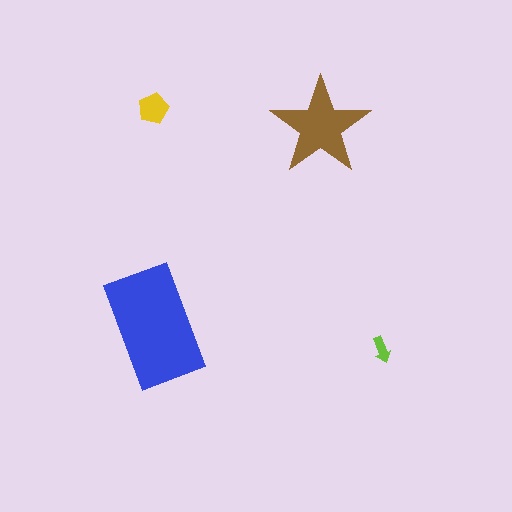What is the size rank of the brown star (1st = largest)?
2nd.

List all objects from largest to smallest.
The blue rectangle, the brown star, the yellow pentagon, the lime arrow.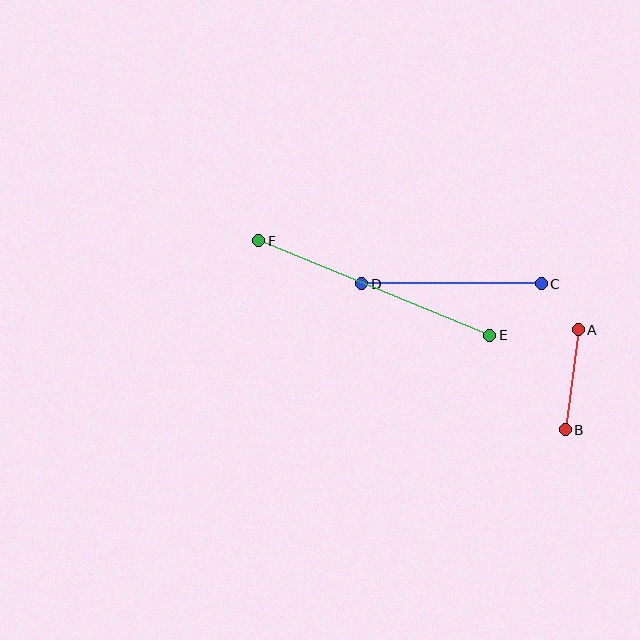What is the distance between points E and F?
The distance is approximately 249 pixels.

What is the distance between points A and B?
The distance is approximately 101 pixels.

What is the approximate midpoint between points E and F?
The midpoint is at approximately (374, 288) pixels.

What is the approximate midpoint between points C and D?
The midpoint is at approximately (451, 284) pixels.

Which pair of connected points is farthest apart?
Points E and F are farthest apart.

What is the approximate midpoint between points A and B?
The midpoint is at approximately (572, 380) pixels.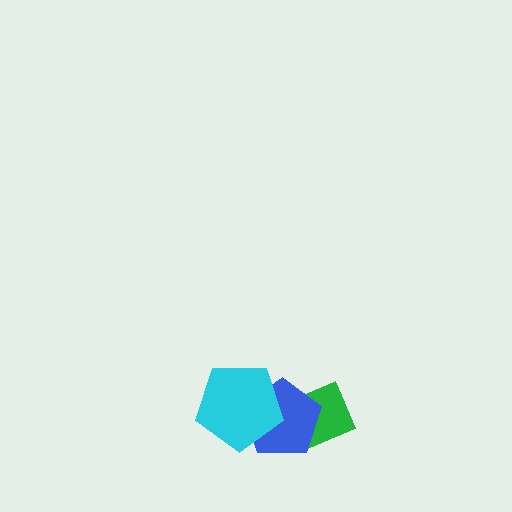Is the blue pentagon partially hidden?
Yes, it is partially covered by another shape.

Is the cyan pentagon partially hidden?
No, no other shape covers it.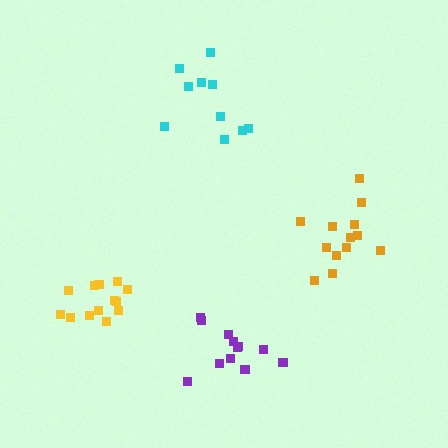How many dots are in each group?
Group 1: 13 dots, Group 2: 12 dots, Group 3: 13 dots, Group 4: 10 dots (48 total).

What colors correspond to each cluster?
The clusters are colored: orange, purple, yellow, cyan.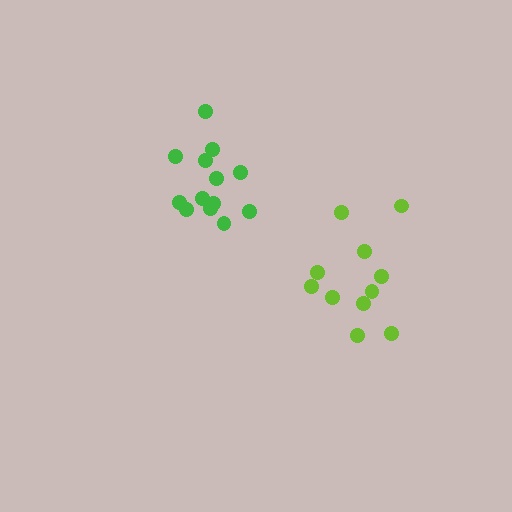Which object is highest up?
The green cluster is topmost.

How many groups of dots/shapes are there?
There are 2 groups.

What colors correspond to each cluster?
The clusters are colored: green, lime.